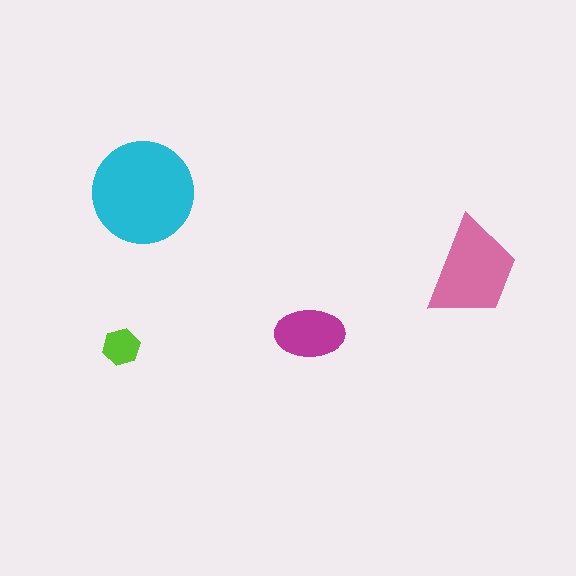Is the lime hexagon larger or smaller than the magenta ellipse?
Smaller.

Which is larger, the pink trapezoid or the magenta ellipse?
The pink trapezoid.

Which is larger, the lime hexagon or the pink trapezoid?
The pink trapezoid.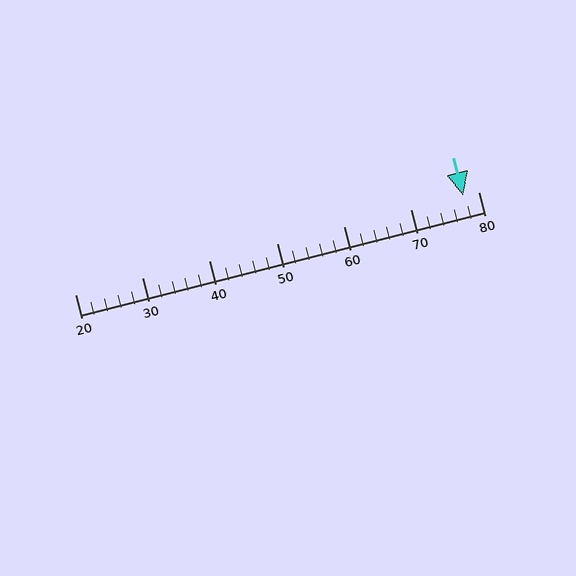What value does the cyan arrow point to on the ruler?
The cyan arrow points to approximately 78.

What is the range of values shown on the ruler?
The ruler shows values from 20 to 80.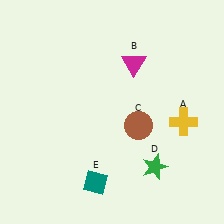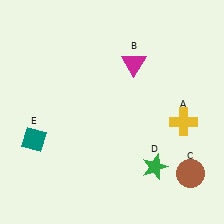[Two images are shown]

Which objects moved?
The objects that moved are: the brown circle (C), the teal diamond (E).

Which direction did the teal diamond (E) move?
The teal diamond (E) moved left.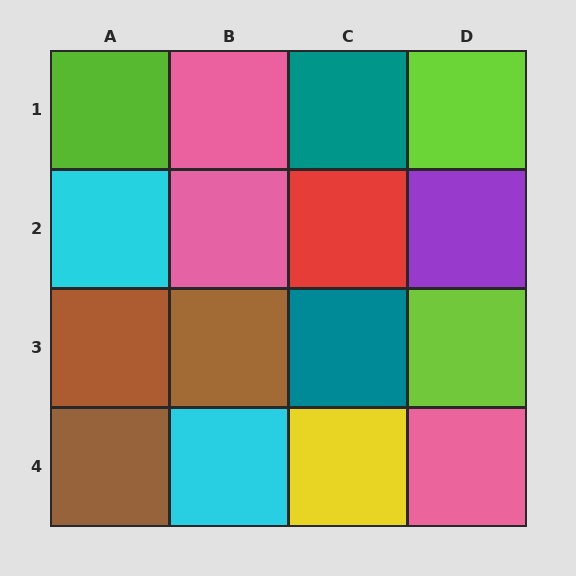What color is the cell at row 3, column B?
Brown.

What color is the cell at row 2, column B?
Pink.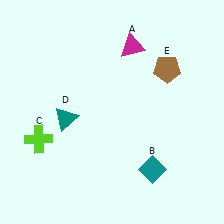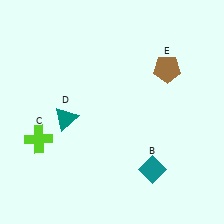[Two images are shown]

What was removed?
The magenta triangle (A) was removed in Image 2.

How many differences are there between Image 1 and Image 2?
There is 1 difference between the two images.